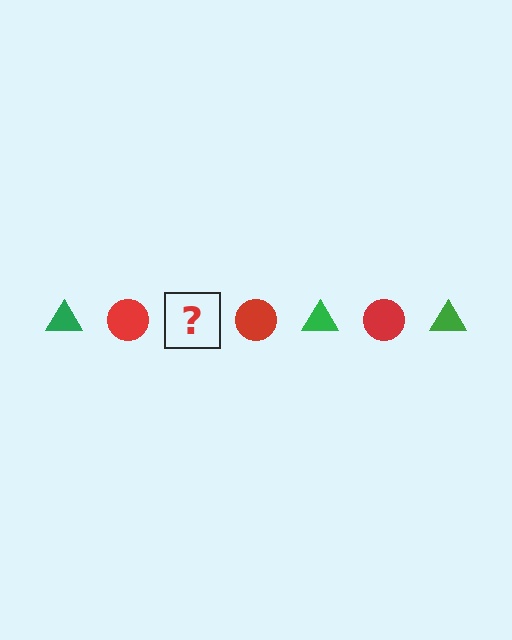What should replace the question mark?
The question mark should be replaced with a green triangle.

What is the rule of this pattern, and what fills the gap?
The rule is that the pattern alternates between green triangle and red circle. The gap should be filled with a green triangle.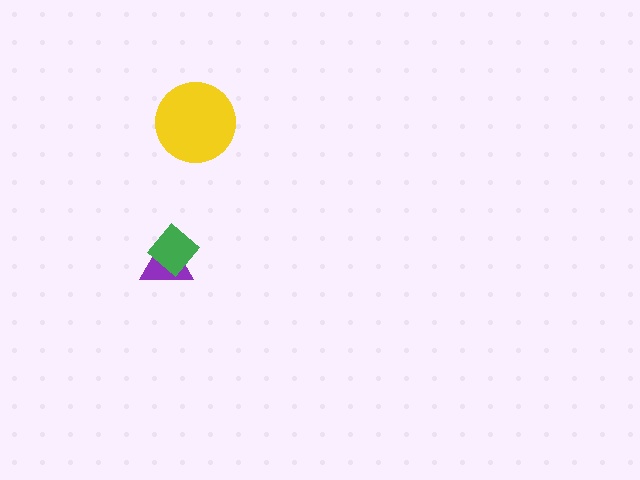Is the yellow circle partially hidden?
No, no other shape covers it.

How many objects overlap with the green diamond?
1 object overlaps with the green diamond.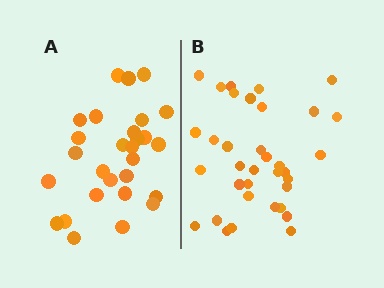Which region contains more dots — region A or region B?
Region B (the right region) has more dots.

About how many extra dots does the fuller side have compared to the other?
Region B has roughly 8 or so more dots than region A.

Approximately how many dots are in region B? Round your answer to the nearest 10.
About 40 dots. (The exact count is 35, which rounds to 40.)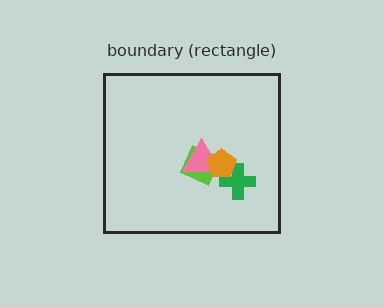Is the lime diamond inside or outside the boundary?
Inside.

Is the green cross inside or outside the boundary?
Inside.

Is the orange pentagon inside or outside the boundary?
Inside.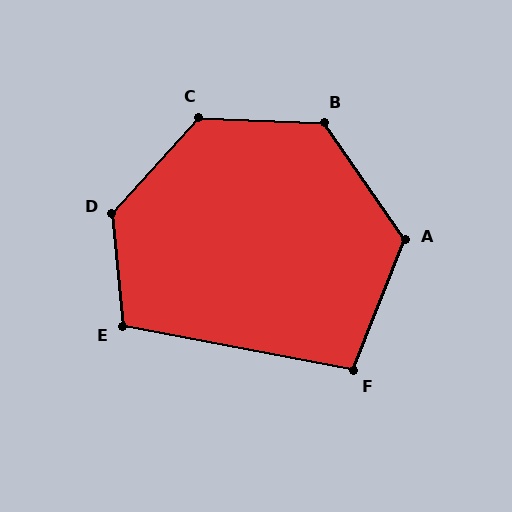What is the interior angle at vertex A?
Approximately 124 degrees (obtuse).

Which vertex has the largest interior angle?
D, at approximately 132 degrees.